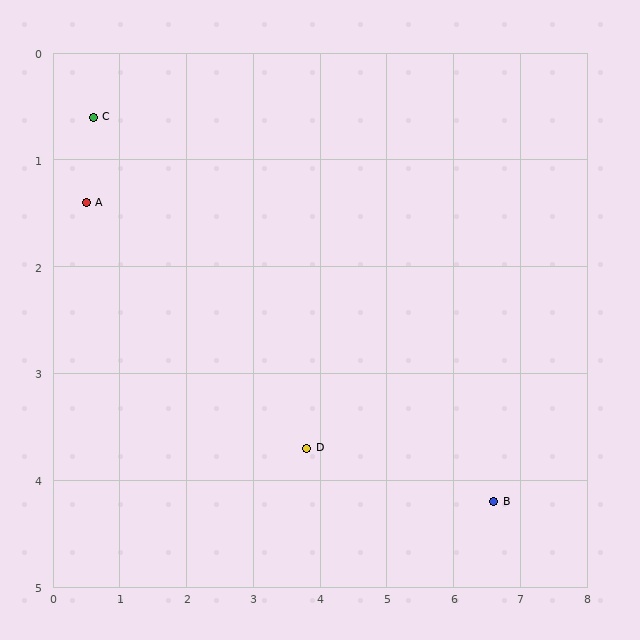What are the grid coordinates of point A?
Point A is at approximately (0.5, 1.4).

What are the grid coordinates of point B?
Point B is at approximately (6.6, 4.2).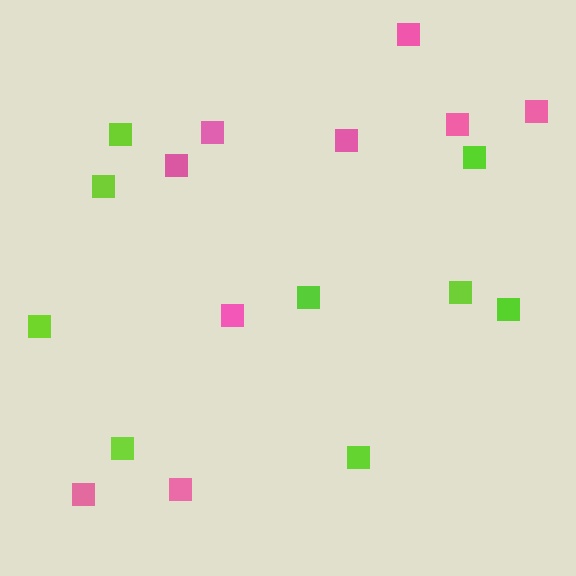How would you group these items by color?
There are 2 groups: one group of lime squares (9) and one group of pink squares (9).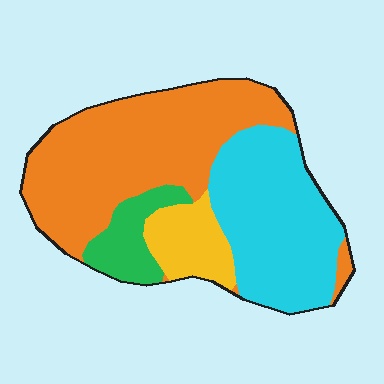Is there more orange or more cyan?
Orange.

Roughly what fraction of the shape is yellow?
Yellow covers roughly 10% of the shape.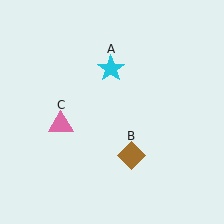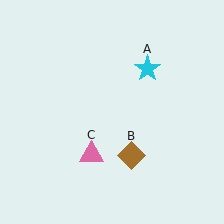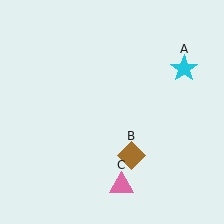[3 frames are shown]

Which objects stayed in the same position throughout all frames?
Brown diamond (object B) remained stationary.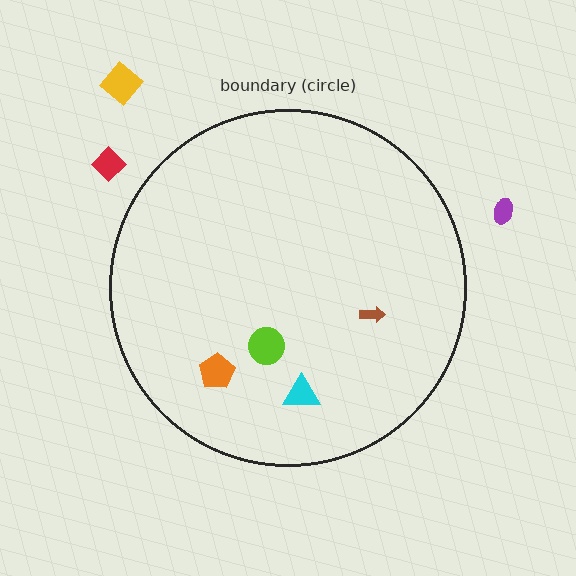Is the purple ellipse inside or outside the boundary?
Outside.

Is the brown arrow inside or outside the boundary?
Inside.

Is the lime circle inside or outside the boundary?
Inside.